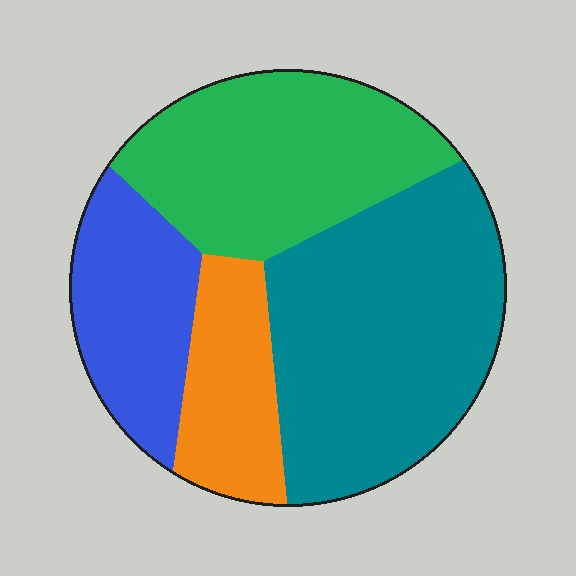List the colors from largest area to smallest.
From largest to smallest: teal, green, blue, orange.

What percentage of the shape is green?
Green takes up about one quarter (1/4) of the shape.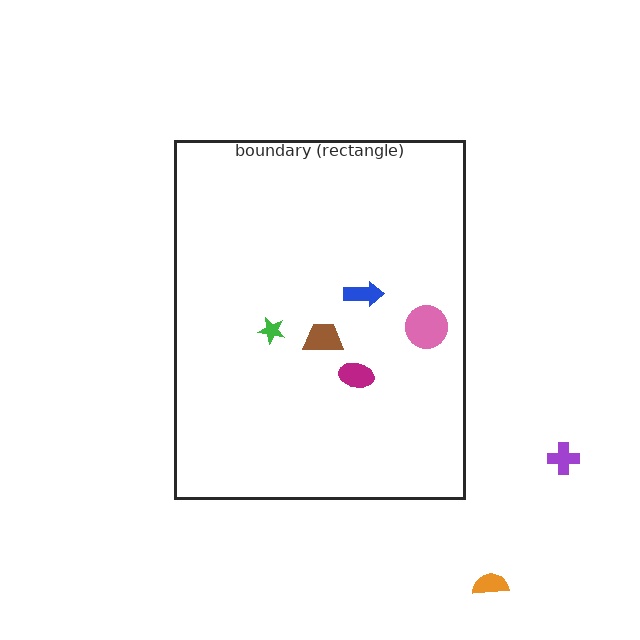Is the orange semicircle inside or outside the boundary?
Outside.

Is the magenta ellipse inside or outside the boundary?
Inside.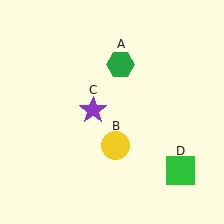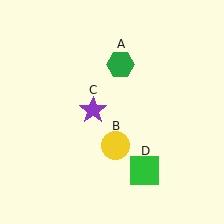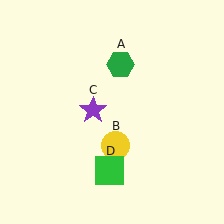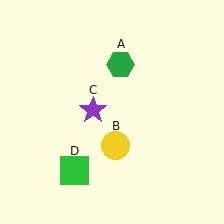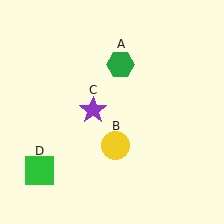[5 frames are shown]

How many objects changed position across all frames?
1 object changed position: green square (object D).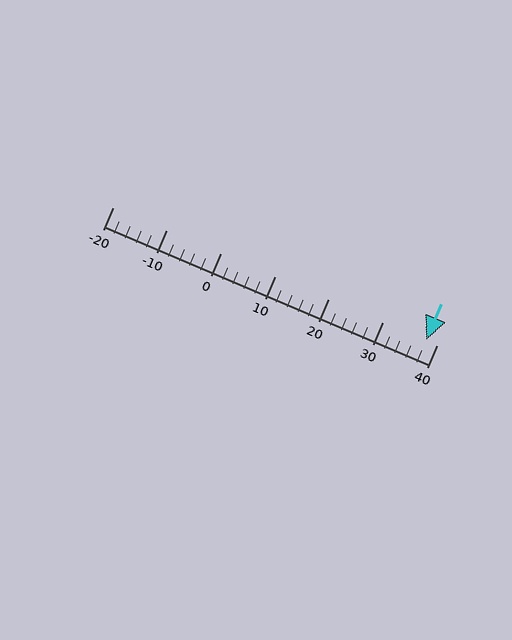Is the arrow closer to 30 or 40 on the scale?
The arrow is closer to 40.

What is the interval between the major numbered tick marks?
The major tick marks are spaced 10 units apart.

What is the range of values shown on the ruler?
The ruler shows values from -20 to 40.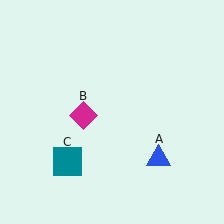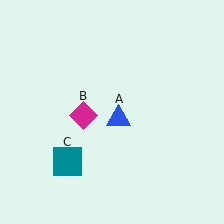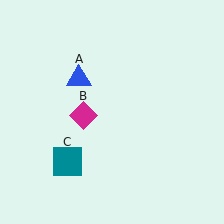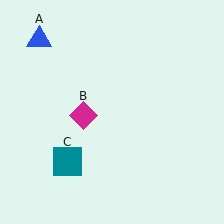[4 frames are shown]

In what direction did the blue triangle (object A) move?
The blue triangle (object A) moved up and to the left.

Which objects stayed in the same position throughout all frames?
Magenta diamond (object B) and teal square (object C) remained stationary.